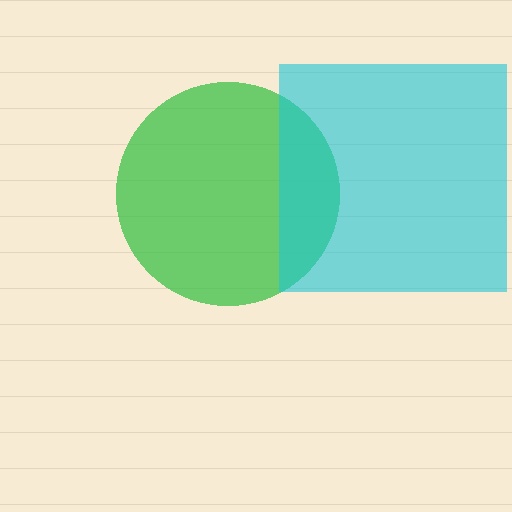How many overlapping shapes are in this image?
There are 2 overlapping shapes in the image.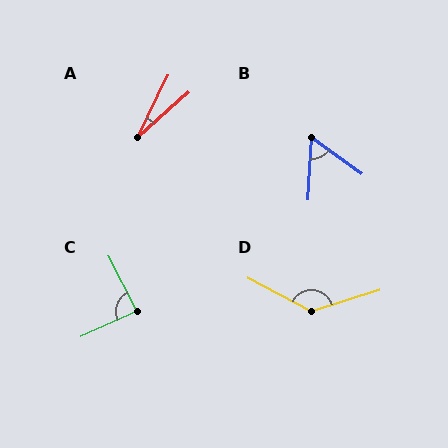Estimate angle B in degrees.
Approximately 58 degrees.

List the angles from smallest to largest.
A (22°), B (58°), C (88°), D (135°).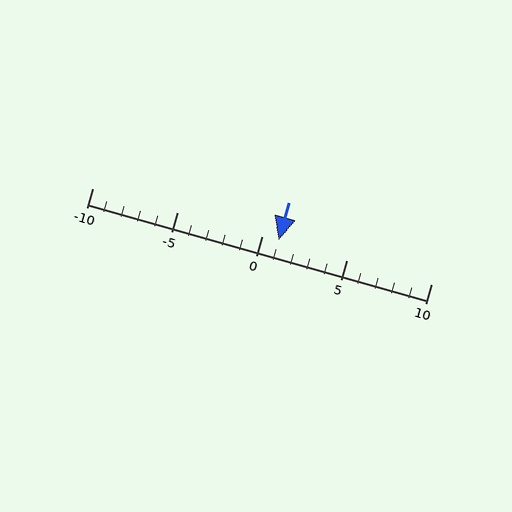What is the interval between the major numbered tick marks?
The major tick marks are spaced 5 units apart.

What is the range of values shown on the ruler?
The ruler shows values from -10 to 10.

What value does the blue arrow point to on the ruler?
The blue arrow points to approximately 1.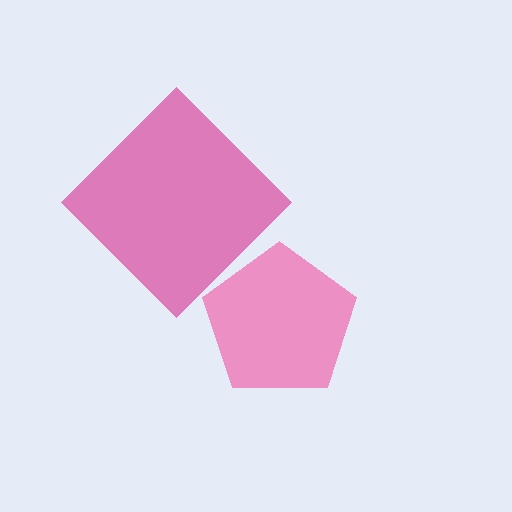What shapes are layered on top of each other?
The layered shapes are: a magenta diamond, a pink pentagon.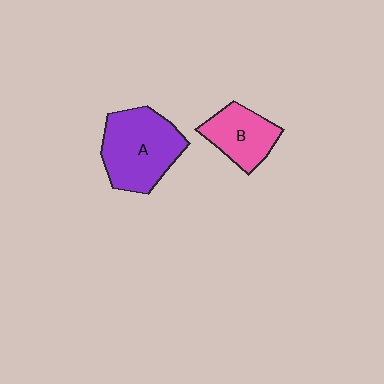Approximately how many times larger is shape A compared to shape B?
Approximately 1.6 times.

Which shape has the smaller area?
Shape B (pink).